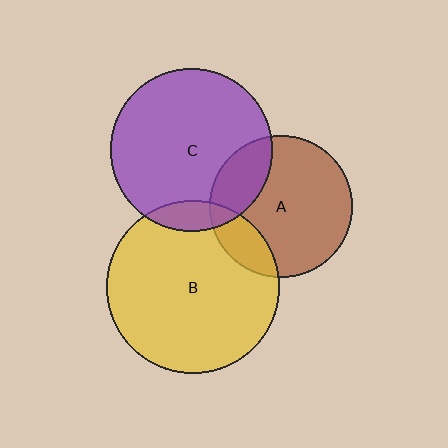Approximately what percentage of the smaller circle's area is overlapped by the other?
Approximately 10%.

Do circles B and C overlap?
Yes.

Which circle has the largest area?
Circle B (yellow).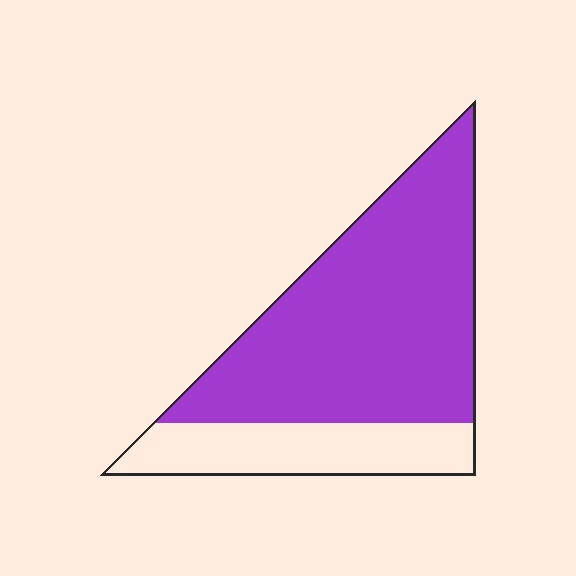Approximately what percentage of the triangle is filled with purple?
Approximately 75%.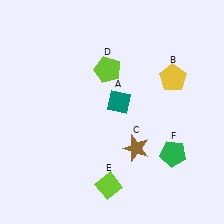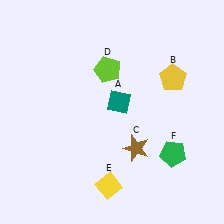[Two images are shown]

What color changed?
The diamond (E) changed from lime in Image 1 to yellow in Image 2.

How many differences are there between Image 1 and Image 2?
There is 1 difference between the two images.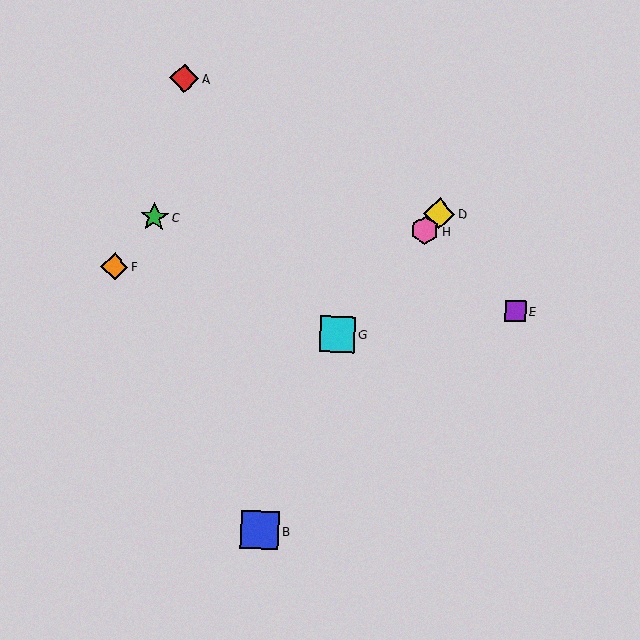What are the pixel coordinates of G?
Object G is at (337, 334).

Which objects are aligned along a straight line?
Objects D, G, H are aligned along a straight line.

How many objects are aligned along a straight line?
3 objects (D, G, H) are aligned along a straight line.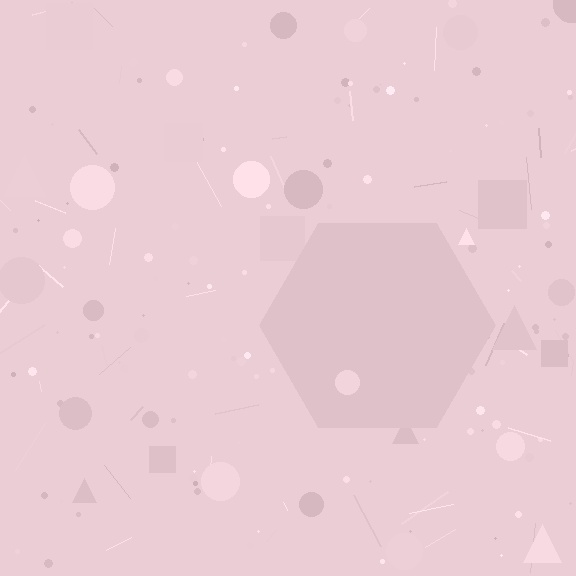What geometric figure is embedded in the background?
A hexagon is embedded in the background.